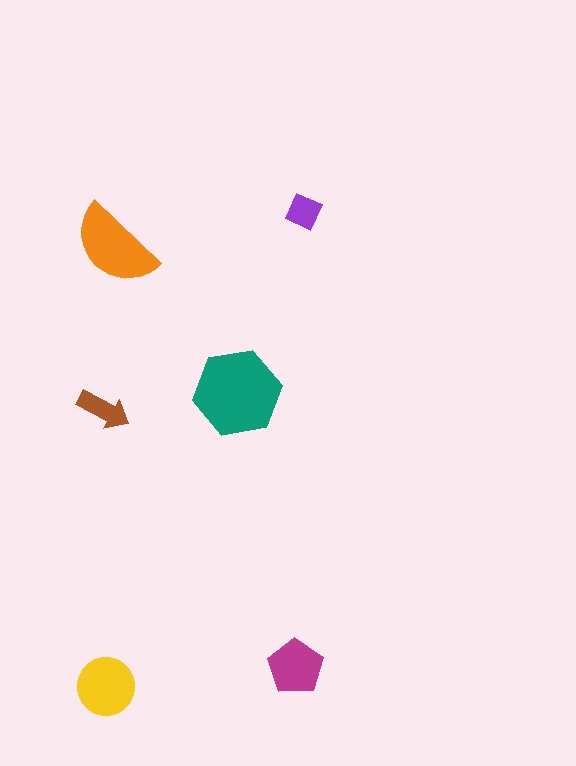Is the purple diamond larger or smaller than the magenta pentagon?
Smaller.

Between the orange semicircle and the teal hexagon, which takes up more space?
The teal hexagon.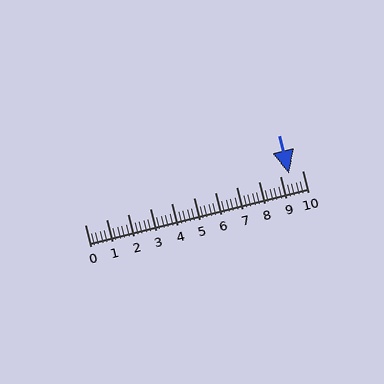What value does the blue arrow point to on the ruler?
The blue arrow points to approximately 9.4.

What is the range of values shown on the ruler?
The ruler shows values from 0 to 10.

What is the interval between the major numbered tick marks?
The major tick marks are spaced 1 units apart.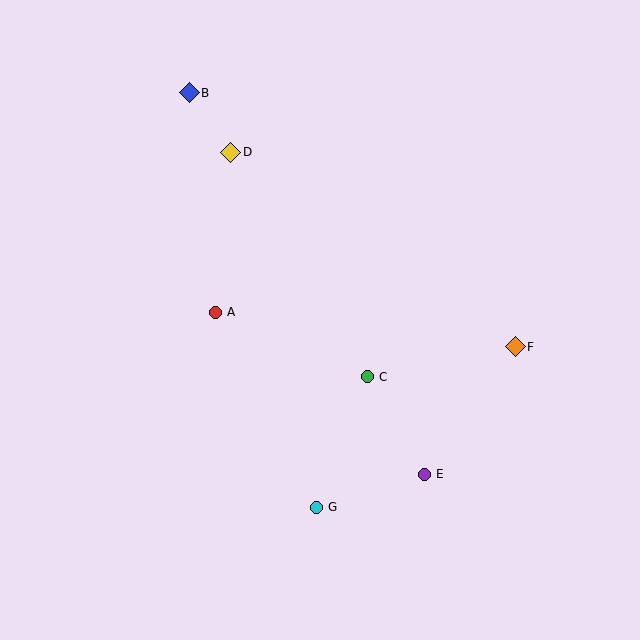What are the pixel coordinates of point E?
Point E is at (424, 474).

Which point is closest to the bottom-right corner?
Point E is closest to the bottom-right corner.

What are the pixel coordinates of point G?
Point G is at (316, 507).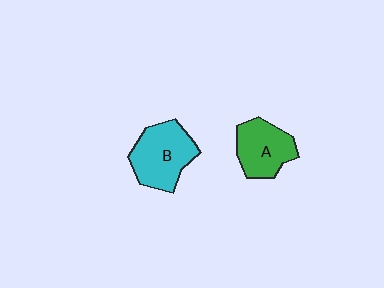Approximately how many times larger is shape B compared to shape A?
Approximately 1.2 times.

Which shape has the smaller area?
Shape A (green).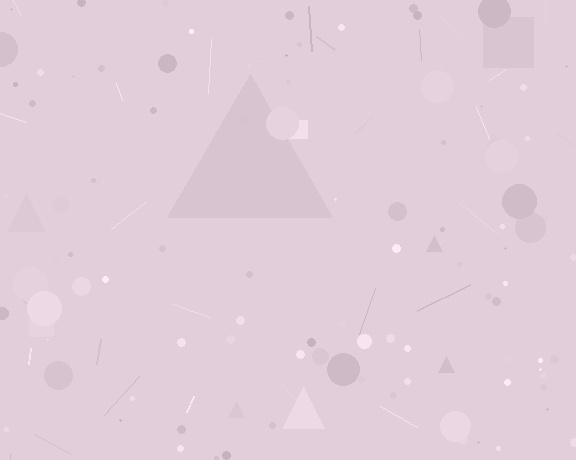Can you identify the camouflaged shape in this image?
The camouflaged shape is a triangle.